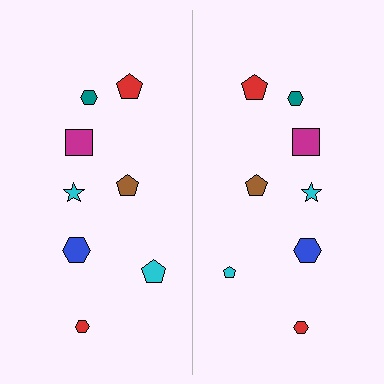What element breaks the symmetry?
The cyan pentagon on the right side has a different size than its mirror counterpart.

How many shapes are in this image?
There are 16 shapes in this image.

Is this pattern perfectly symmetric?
No, the pattern is not perfectly symmetric. The cyan pentagon on the right side has a different size than its mirror counterpart.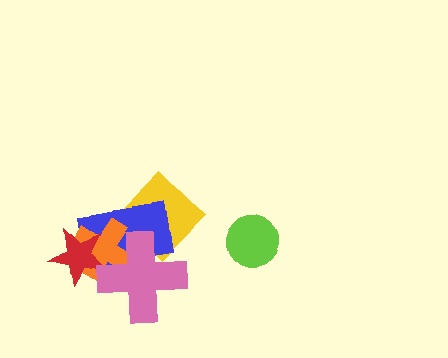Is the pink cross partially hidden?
No, no other shape covers it.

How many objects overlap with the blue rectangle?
4 objects overlap with the blue rectangle.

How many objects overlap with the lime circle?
0 objects overlap with the lime circle.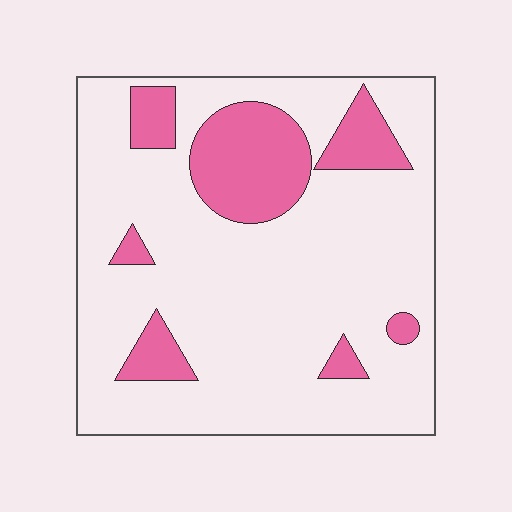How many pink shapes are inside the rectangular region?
7.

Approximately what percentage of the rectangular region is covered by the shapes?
Approximately 20%.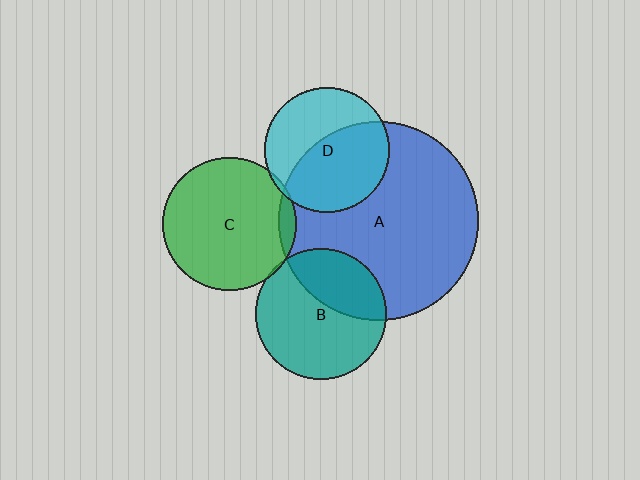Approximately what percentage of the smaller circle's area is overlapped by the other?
Approximately 5%.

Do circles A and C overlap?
Yes.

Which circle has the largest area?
Circle A (blue).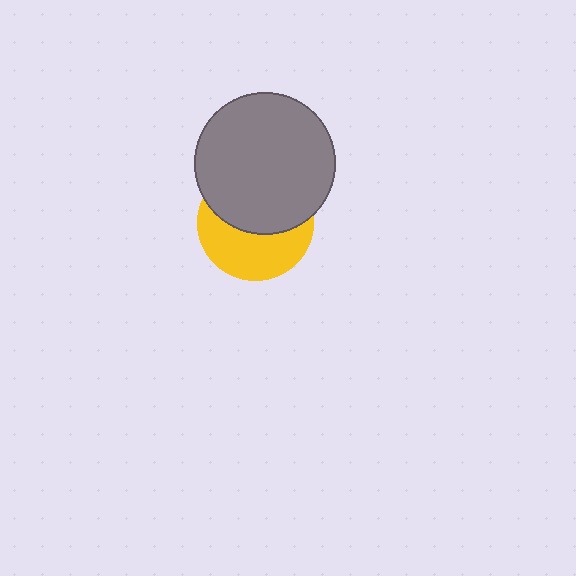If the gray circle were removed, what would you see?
You would see the complete yellow circle.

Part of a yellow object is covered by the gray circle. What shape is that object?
It is a circle.